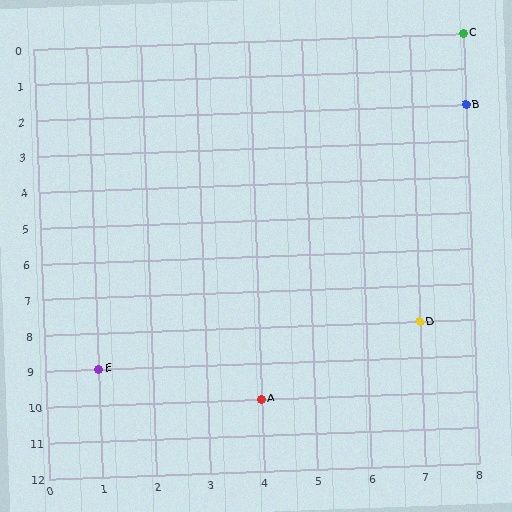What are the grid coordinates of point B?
Point B is at grid coordinates (8, 2).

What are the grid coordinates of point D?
Point D is at grid coordinates (7, 8).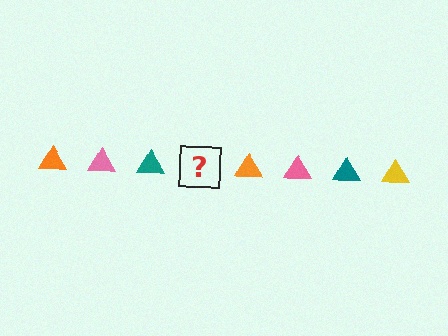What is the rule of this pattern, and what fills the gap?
The rule is that the pattern cycles through orange, pink, teal, yellow triangles. The gap should be filled with a yellow triangle.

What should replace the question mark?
The question mark should be replaced with a yellow triangle.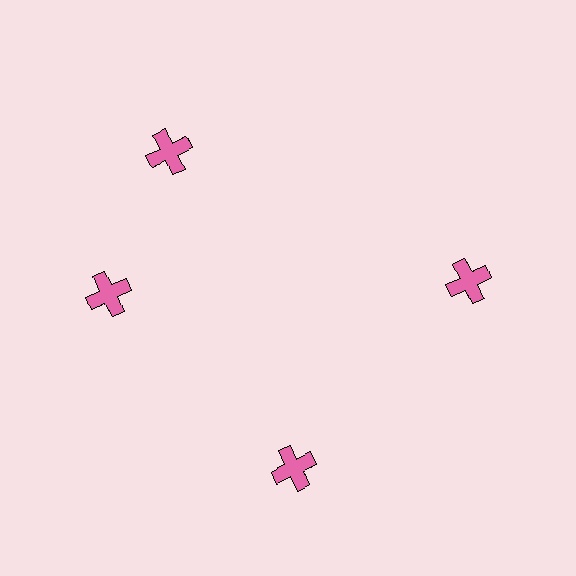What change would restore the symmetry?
The symmetry would be restored by rotating it back into even spacing with its neighbors so that all 4 crosses sit at equal angles and equal distance from the center.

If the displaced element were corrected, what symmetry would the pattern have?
It would have 4-fold rotational symmetry — the pattern would map onto itself every 90 degrees.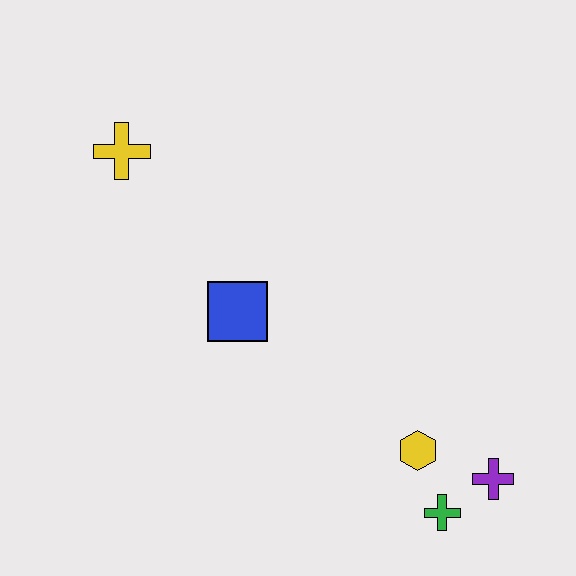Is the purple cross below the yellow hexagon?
Yes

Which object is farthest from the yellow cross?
The purple cross is farthest from the yellow cross.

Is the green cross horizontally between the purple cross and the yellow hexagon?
Yes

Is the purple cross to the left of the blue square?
No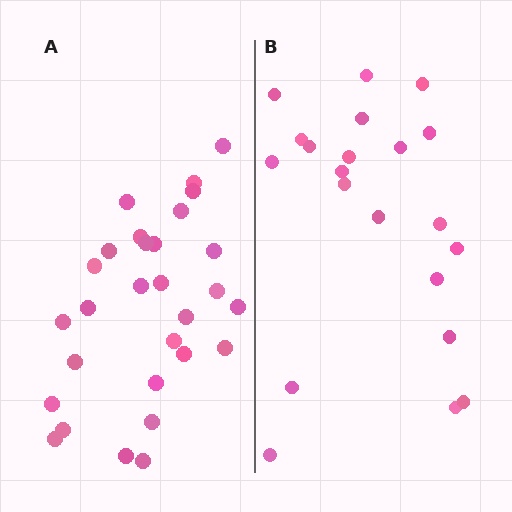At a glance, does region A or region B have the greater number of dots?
Region A (the left region) has more dots.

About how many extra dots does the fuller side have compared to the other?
Region A has roughly 8 or so more dots than region B.